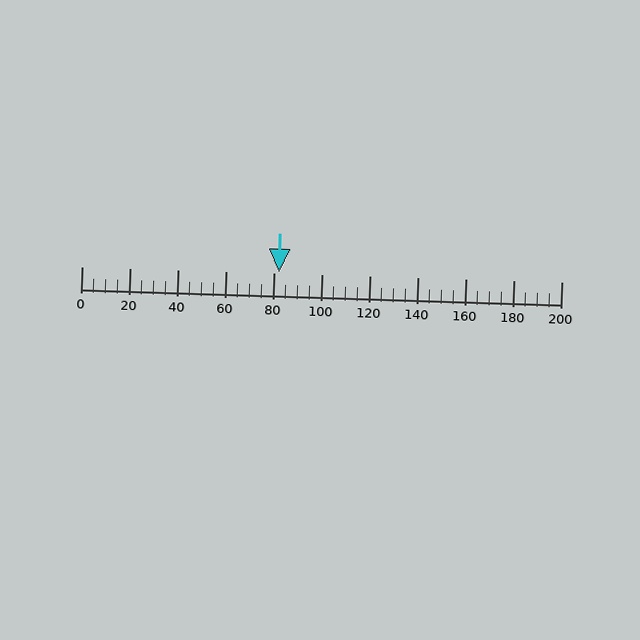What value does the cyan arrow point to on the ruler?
The cyan arrow points to approximately 82.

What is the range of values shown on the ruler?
The ruler shows values from 0 to 200.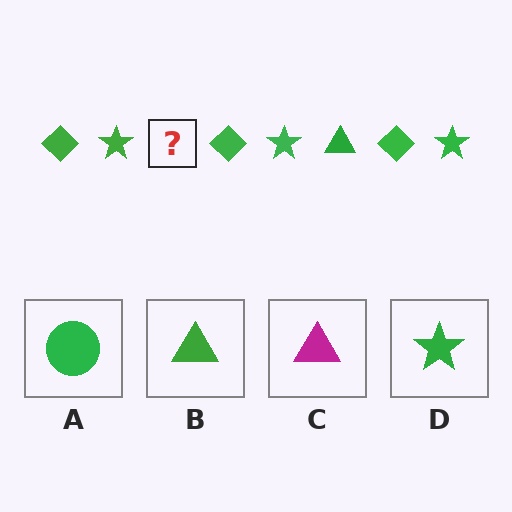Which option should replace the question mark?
Option B.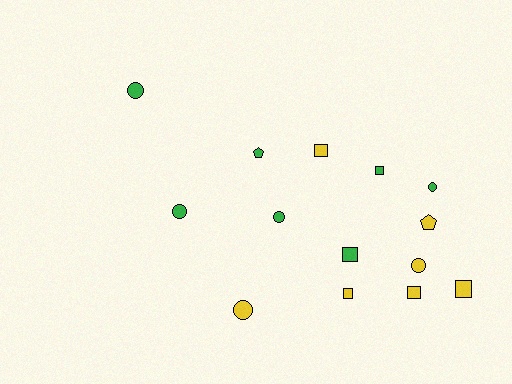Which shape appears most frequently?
Circle, with 6 objects.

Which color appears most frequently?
Yellow, with 7 objects.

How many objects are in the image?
There are 14 objects.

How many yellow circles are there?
There are 2 yellow circles.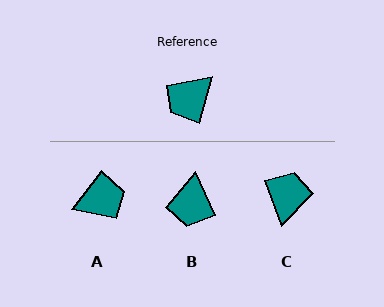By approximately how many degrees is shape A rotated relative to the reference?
Approximately 157 degrees counter-clockwise.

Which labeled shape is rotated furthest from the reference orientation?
A, about 157 degrees away.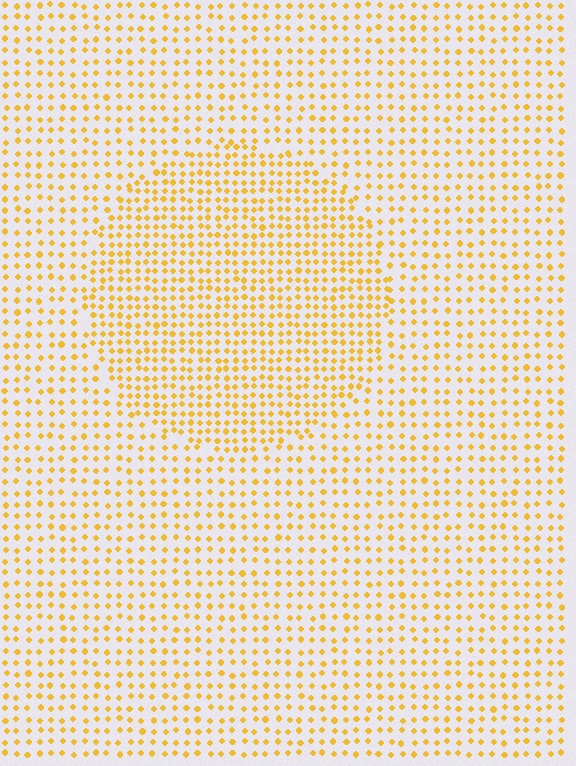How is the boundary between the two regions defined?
The boundary is defined by a change in element density (approximately 1.6x ratio). All elements are the same color, size, and shape.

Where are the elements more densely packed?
The elements are more densely packed inside the circle boundary.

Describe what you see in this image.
The image contains small yellow elements arranged at two different densities. A circle-shaped region is visible where the elements are more densely packed than the surrounding area.